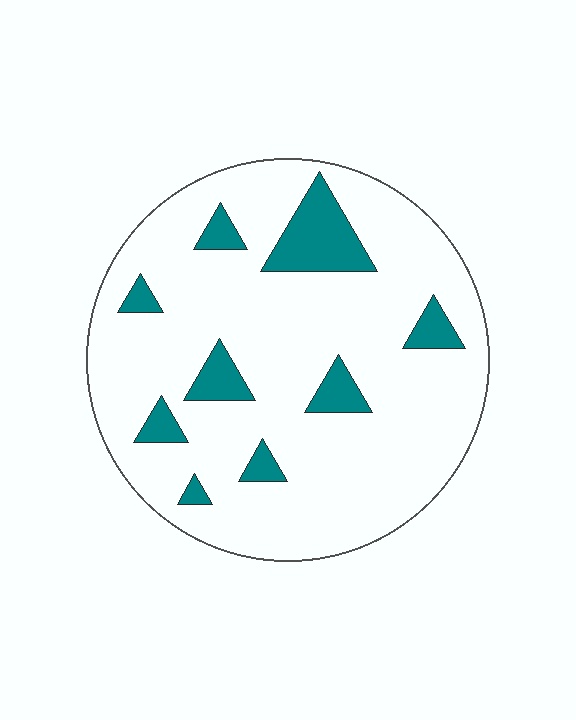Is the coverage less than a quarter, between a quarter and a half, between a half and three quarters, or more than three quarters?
Less than a quarter.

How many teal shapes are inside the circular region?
9.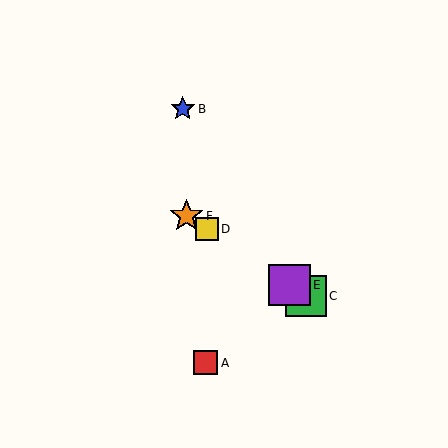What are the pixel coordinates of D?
Object D is at (207, 229).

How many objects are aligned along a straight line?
4 objects (C, D, E, F) are aligned along a straight line.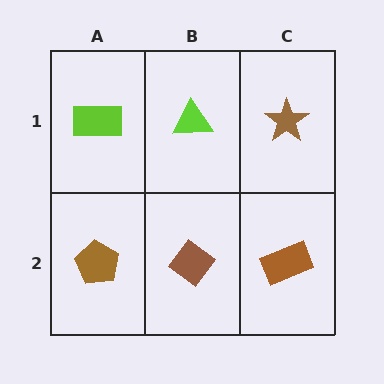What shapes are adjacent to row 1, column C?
A brown rectangle (row 2, column C), a lime triangle (row 1, column B).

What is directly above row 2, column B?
A lime triangle.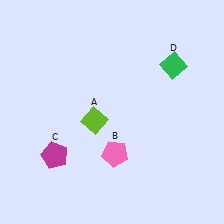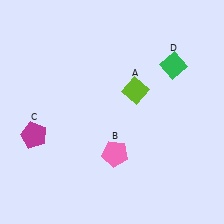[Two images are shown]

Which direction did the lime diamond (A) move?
The lime diamond (A) moved right.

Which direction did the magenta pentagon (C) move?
The magenta pentagon (C) moved left.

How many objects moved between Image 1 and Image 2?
2 objects moved between the two images.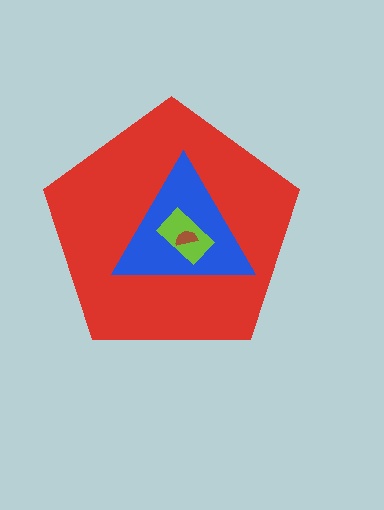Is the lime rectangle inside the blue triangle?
Yes.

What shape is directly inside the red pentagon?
The blue triangle.